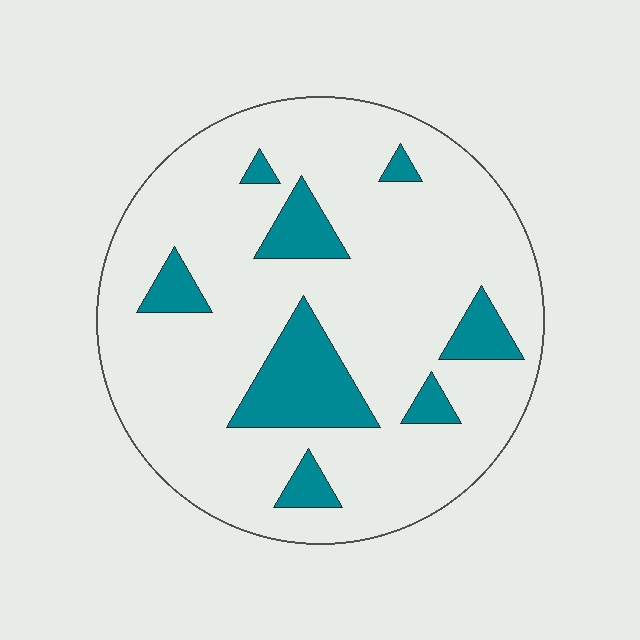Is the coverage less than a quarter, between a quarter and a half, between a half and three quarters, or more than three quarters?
Less than a quarter.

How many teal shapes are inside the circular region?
8.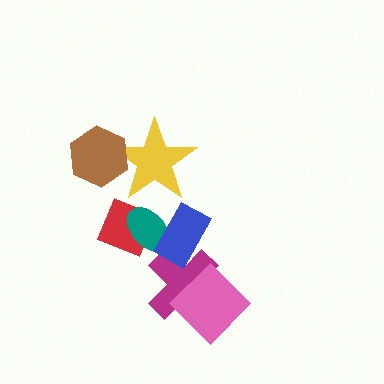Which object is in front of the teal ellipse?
The blue rectangle is in front of the teal ellipse.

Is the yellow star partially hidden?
Yes, it is partially covered by another shape.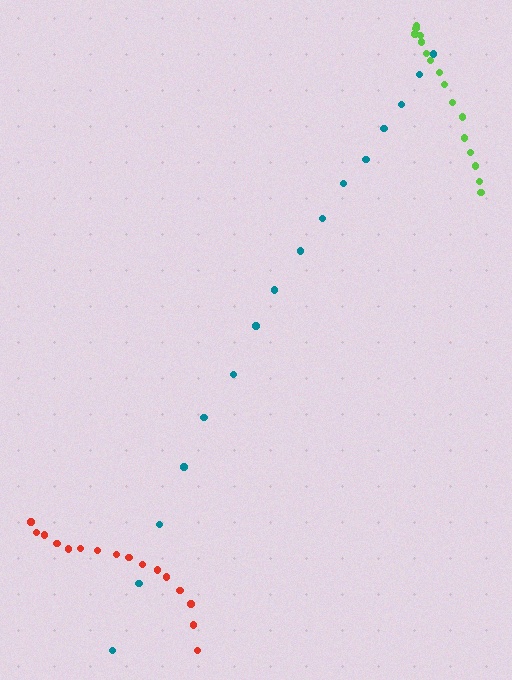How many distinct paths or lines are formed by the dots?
There are 3 distinct paths.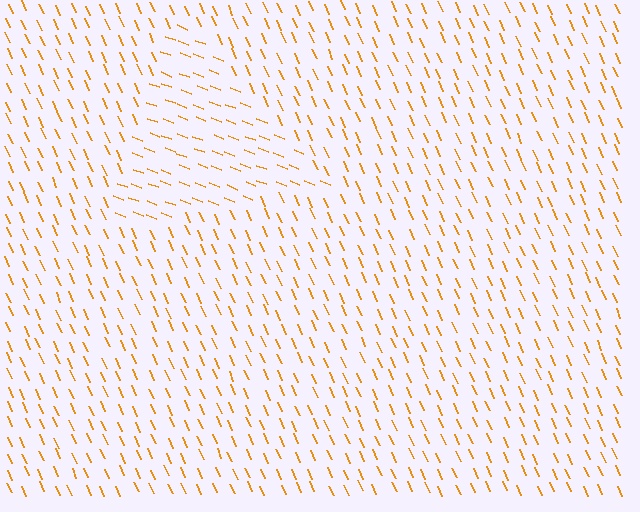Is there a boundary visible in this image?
Yes, there is a texture boundary formed by a change in line orientation.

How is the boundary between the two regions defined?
The boundary is defined purely by a change in line orientation (approximately 45 degrees difference). All lines are the same color and thickness.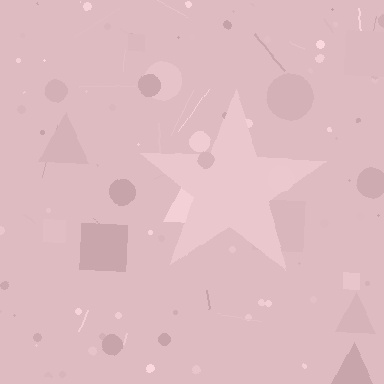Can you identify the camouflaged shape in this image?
The camouflaged shape is a star.